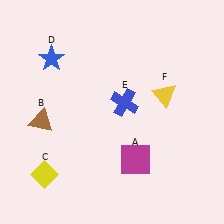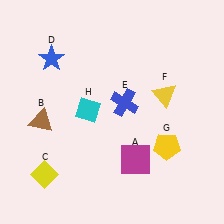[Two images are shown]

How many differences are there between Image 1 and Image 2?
There are 2 differences between the two images.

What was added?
A yellow pentagon (G), a cyan diamond (H) were added in Image 2.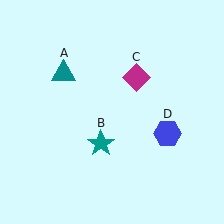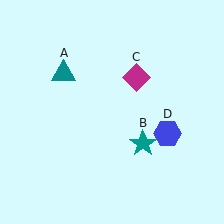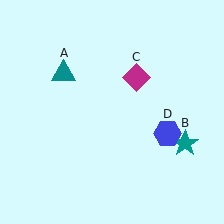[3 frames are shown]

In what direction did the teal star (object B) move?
The teal star (object B) moved right.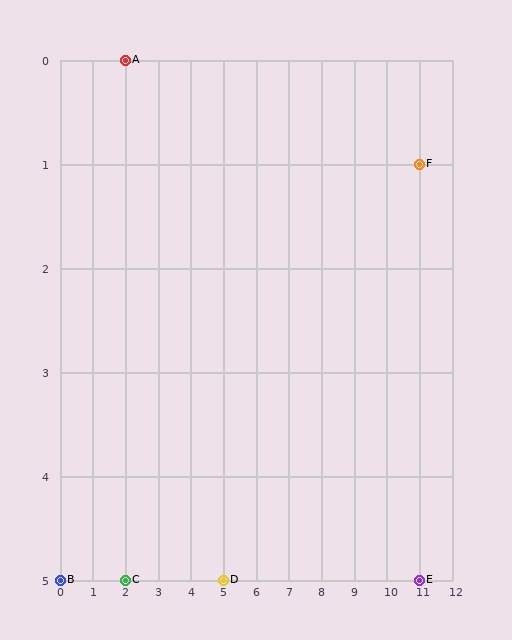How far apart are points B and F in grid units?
Points B and F are 11 columns and 4 rows apart (about 11.7 grid units diagonally).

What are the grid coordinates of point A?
Point A is at grid coordinates (2, 0).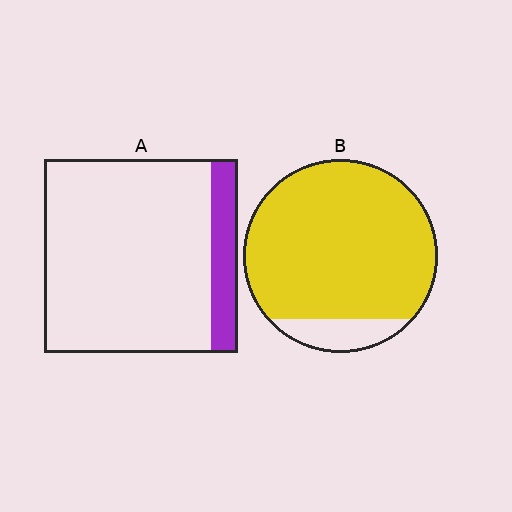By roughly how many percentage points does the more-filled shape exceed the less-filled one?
By roughly 75 percentage points (B over A).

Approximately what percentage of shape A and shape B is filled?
A is approximately 15% and B is approximately 90%.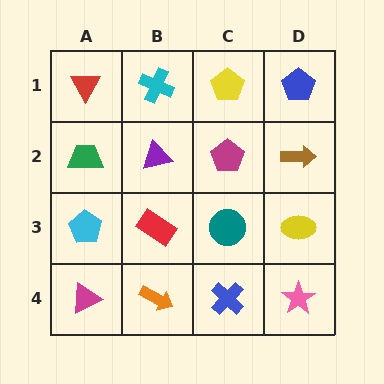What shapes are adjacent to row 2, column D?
A blue pentagon (row 1, column D), a yellow ellipse (row 3, column D), a magenta pentagon (row 2, column C).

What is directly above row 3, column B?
A purple triangle.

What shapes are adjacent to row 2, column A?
A red triangle (row 1, column A), a cyan pentagon (row 3, column A), a purple triangle (row 2, column B).